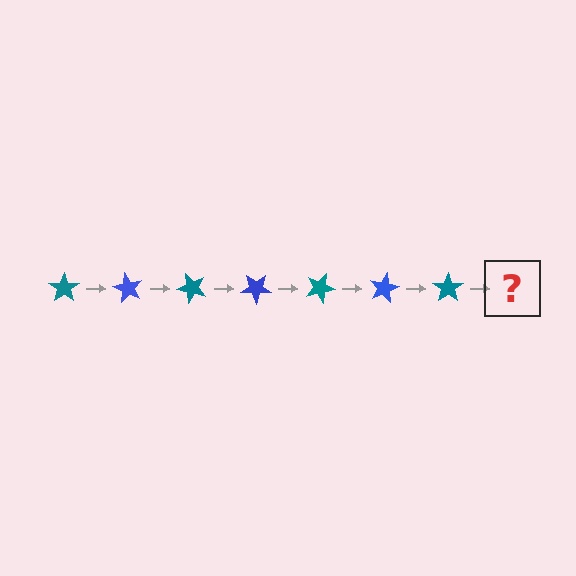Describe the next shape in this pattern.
It should be a blue star, rotated 420 degrees from the start.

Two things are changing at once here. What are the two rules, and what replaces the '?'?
The two rules are that it rotates 60 degrees each step and the color cycles through teal and blue. The '?' should be a blue star, rotated 420 degrees from the start.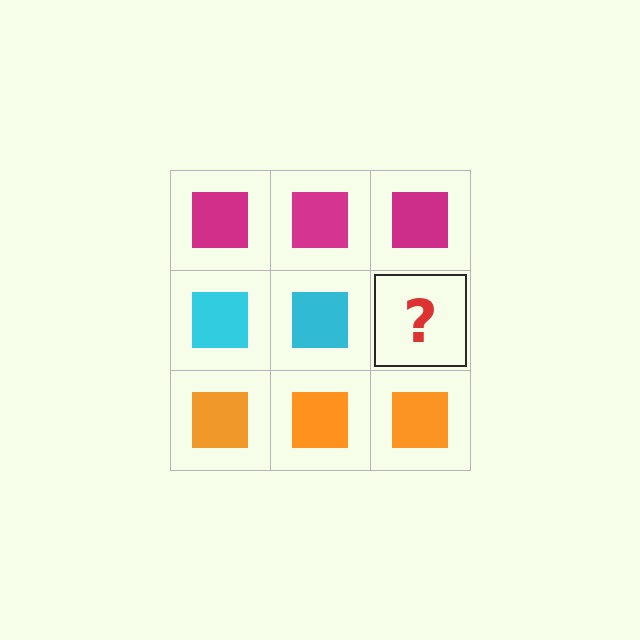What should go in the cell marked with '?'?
The missing cell should contain a cyan square.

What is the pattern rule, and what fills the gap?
The rule is that each row has a consistent color. The gap should be filled with a cyan square.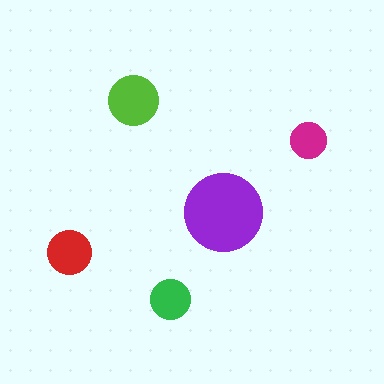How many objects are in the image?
There are 5 objects in the image.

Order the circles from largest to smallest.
the purple one, the lime one, the red one, the green one, the magenta one.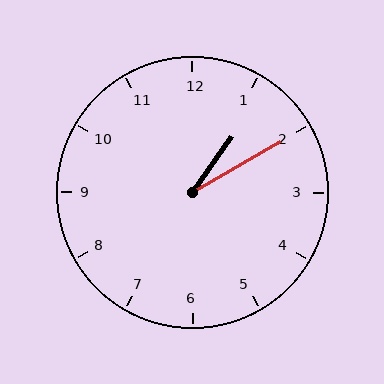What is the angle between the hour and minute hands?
Approximately 25 degrees.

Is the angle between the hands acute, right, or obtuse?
It is acute.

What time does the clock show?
1:10.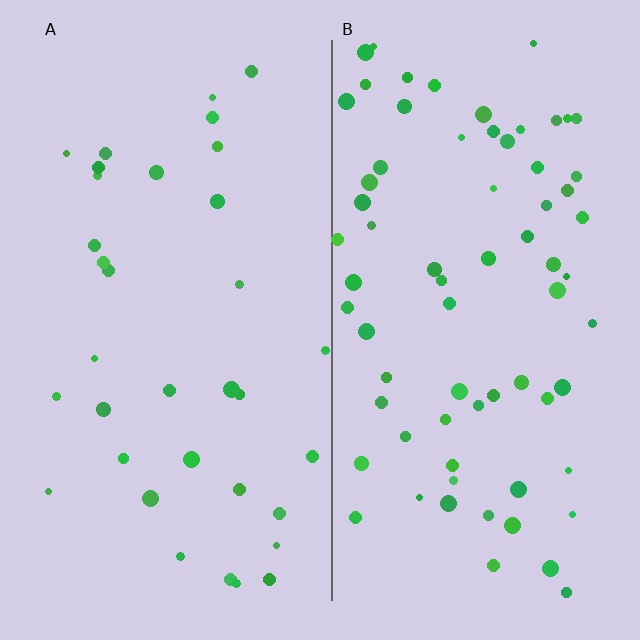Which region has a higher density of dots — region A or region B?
B (the right).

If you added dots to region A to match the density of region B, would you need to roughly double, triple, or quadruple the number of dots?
Approximately double.